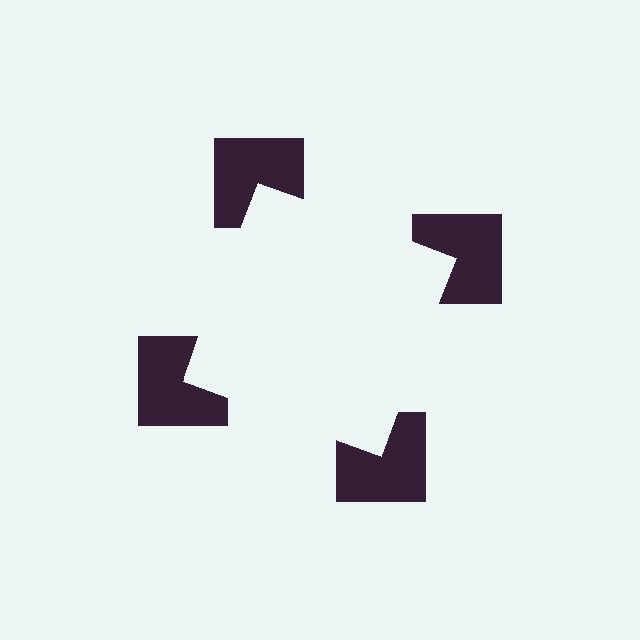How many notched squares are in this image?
There are 4 — one at each vertex of the illusory square.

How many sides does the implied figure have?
4 sides.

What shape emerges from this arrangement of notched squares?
An illusory square — its edges are inferred from the aligned wedge cuts in the notched squares, not physically drawn.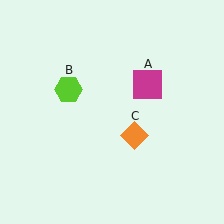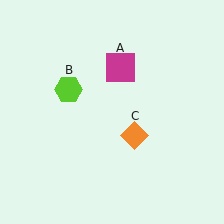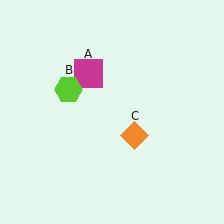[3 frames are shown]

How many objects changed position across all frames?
1 object changed position: magenta square (object A).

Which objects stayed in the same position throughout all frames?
Lime hexagon (object B) and orange diamond (object C) remained stationary.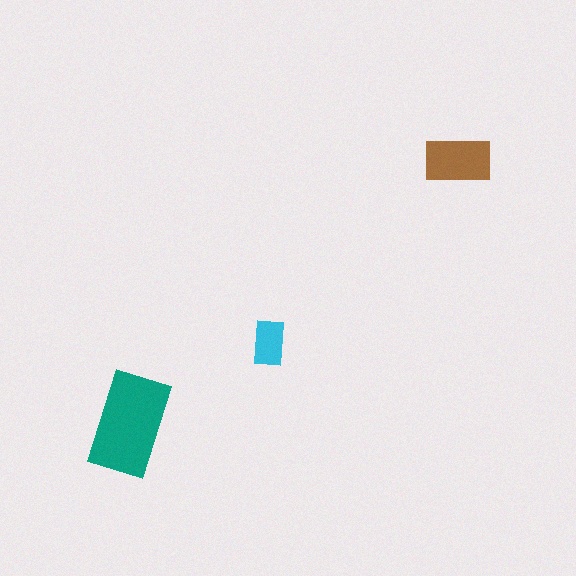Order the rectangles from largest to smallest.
the teal one, the brown one, the cyan one.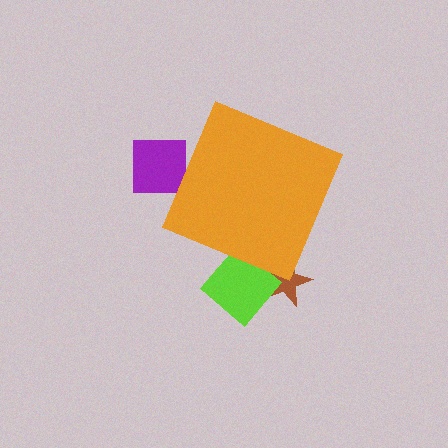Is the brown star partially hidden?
Yes, the brown star is partially hidden behind the orange diamond.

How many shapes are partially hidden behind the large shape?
3 shapes are partially hidden.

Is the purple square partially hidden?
Yes, the purple square is partially hidden behind the orange diamond.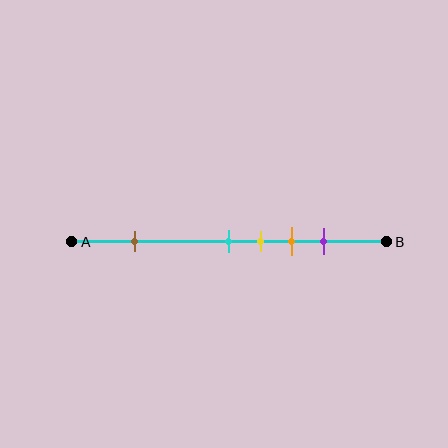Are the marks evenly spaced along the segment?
No, the marks are not evenly spaced.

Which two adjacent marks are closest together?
The cyan and yellow marks are the closest adjacent pair.